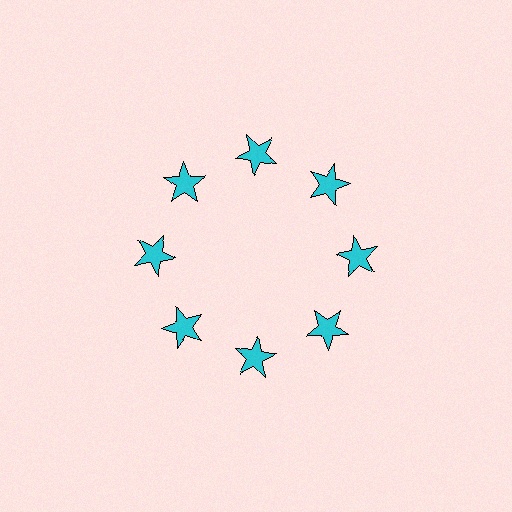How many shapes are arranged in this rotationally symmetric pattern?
There are 8 shapes, arranged in 8 groups of 1.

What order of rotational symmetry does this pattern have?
This pattern has 8-fold rotational symmetry.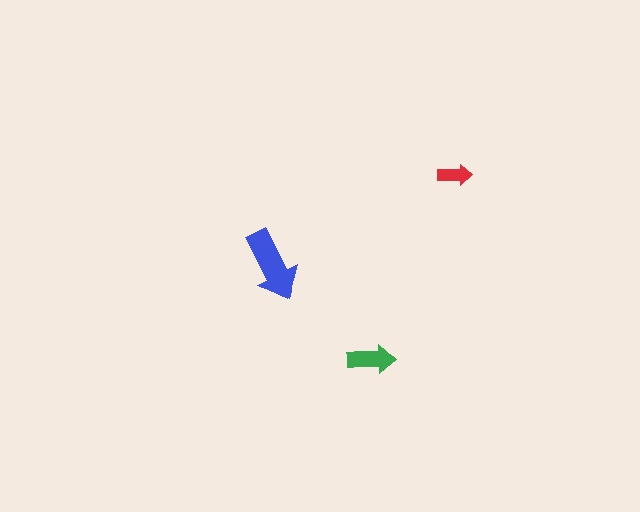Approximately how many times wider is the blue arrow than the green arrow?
About 1.5 times wider.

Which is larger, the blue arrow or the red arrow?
The blue one.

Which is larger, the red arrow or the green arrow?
The green one.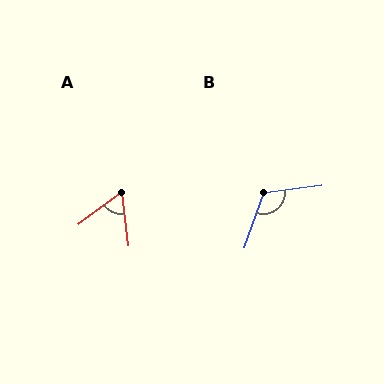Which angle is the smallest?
A, at approximately 61 degrees.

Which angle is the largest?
B, at approximately 117 degrees.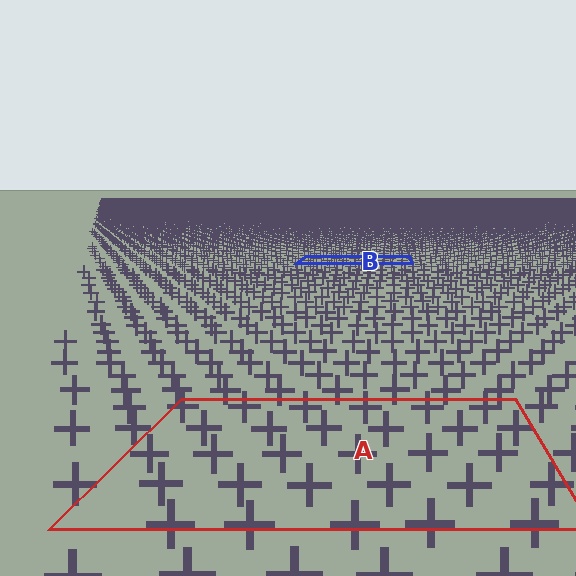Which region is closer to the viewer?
Region A is closer. The texture elements there are larger and more spread out.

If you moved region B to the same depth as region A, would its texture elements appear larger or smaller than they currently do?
They would appear larger. At a closer depth, the same texture elements are projected at a bigger on-screen size.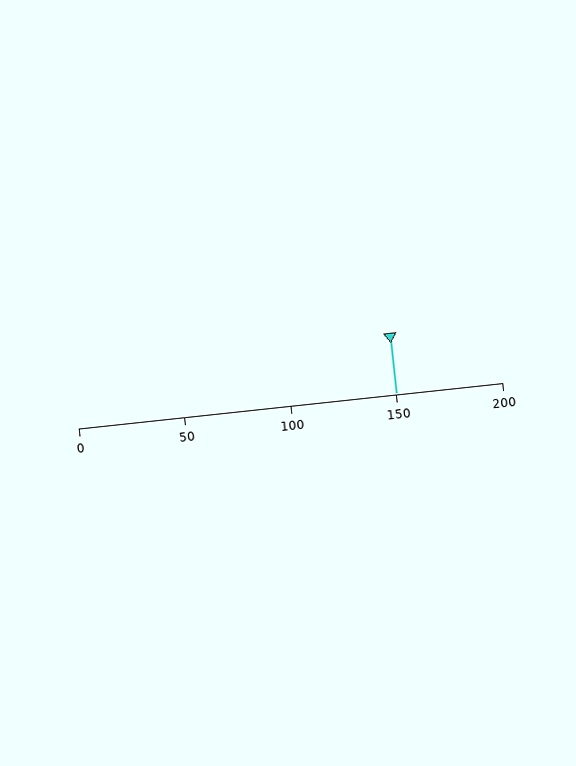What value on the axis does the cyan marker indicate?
The marker indicates approximately 150.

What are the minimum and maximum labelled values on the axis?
The axis runs from 0 to 200.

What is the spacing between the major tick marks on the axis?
The major ticks are spaced 50 apart.